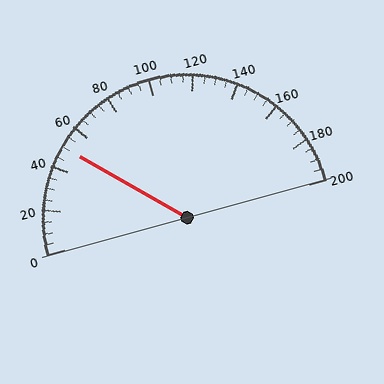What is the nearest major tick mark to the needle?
The nearest major tick mark is 40.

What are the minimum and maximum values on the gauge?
The gauge ranges from 0 to 200.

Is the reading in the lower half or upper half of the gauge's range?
The reading is in the lower half of the range (0 to 200).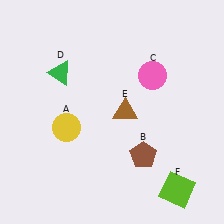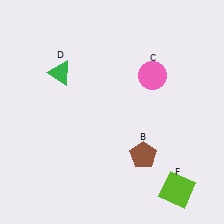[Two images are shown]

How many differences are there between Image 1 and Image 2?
There are 2 differences between the two images.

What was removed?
The brown triangle (E), the yellow circle (A) were removed in Image 2.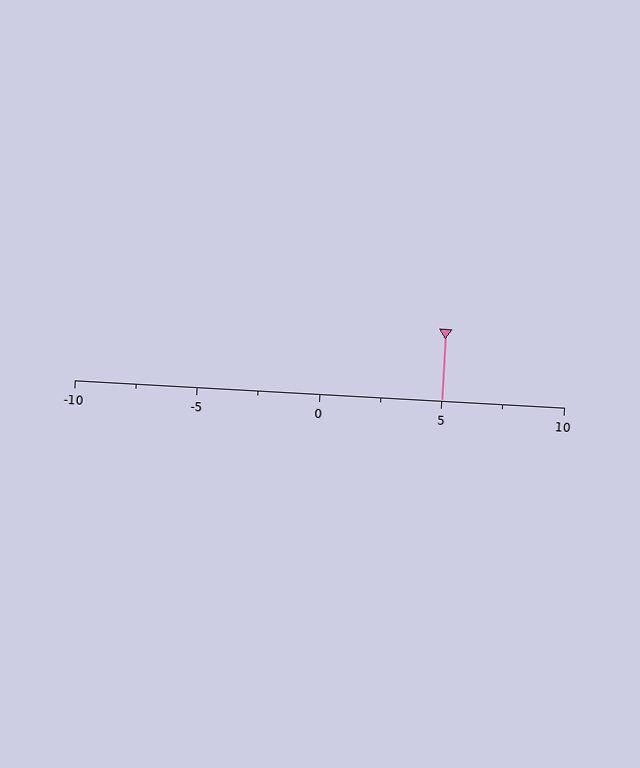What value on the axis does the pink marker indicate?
The marker indicates approximately 5.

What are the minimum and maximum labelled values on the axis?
The axis runs from -10 to 10.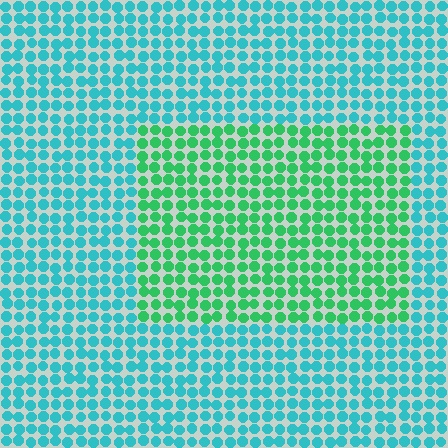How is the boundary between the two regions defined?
The boundary is defined purely by a slight shift in hue (about 42 degrees). Spacing, size, and orientation are identical on both sides.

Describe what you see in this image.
The image is filled with small cyan elements in a uniform arrangement. A rectangle-shaped region is visible where the elements are tinted to a slightly different hue, forming a subtle color boundary.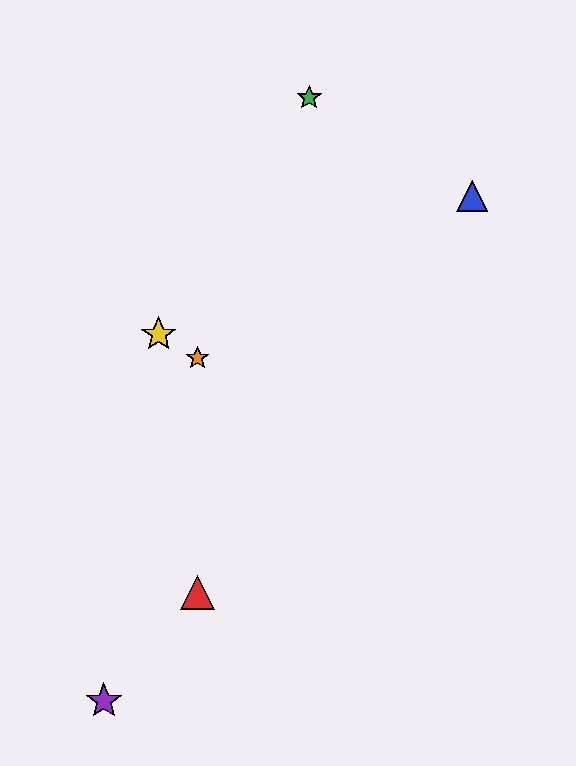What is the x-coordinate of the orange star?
The orange star is at x≈197.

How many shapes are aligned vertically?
2 shapes (the red triangle, the orange star) are aligned vertically.